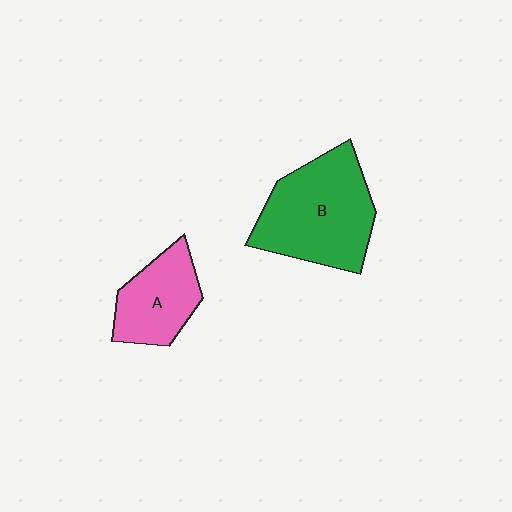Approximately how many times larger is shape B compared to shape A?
Approximately 1.7 times.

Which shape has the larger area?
Shape B (green).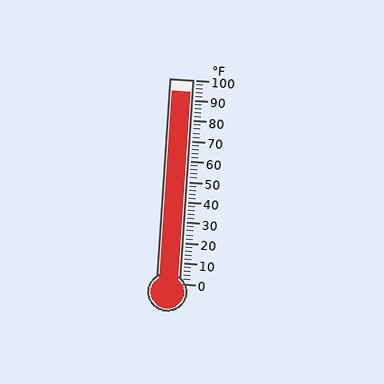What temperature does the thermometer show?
The thermometer shows approximately 94°F.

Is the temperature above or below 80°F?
The temperature is above 80°F.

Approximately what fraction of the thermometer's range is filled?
The thermometer is filled to approximately 95% of its range.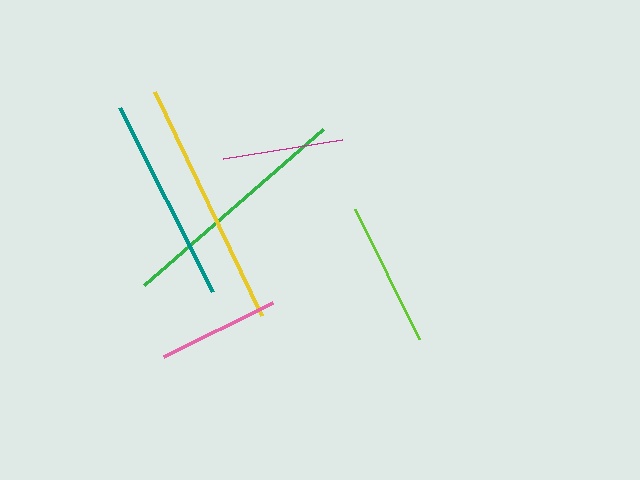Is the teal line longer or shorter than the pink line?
The teal line is longer than the pink line.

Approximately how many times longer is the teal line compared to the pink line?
The teal line is approximately 1.7 times the length of the pink line.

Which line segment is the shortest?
The magenta line is the shortest at approximately 121 pixels.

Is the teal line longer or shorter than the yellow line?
The yellow line is longer than the teal line.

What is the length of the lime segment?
The lime segment is approximately 145 pixels long.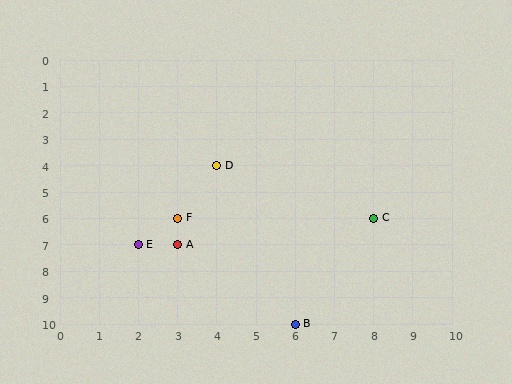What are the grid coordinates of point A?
Point A is at grid coordinates (3, 7).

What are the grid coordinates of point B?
Point B is at grid coordinates (6, 10).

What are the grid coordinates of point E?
Point E is at grid coordinates (2, 7).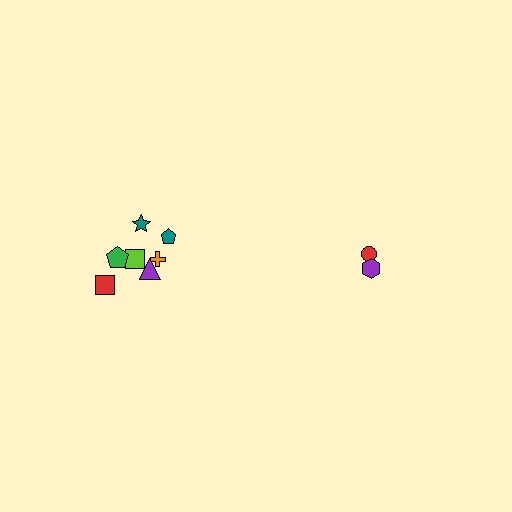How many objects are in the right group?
There are 3 objects.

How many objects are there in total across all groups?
There are 10 objects.